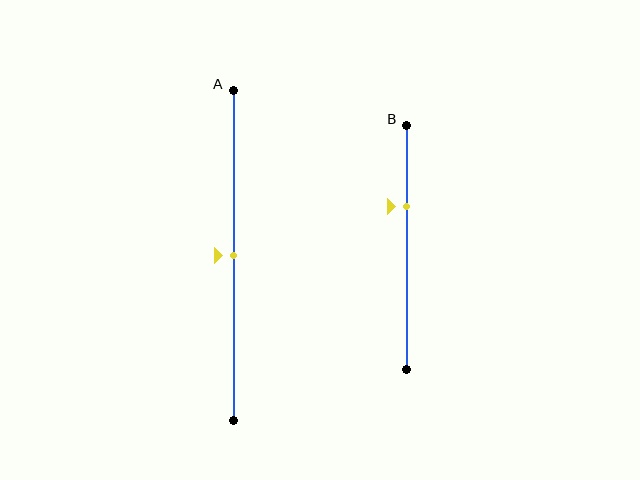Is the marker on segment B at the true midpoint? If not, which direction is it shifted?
No, the marker on segment B is shifted upward by about 17% of the segment length.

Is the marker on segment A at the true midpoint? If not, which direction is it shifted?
Yes, the marker on segment A is at the true midpoint.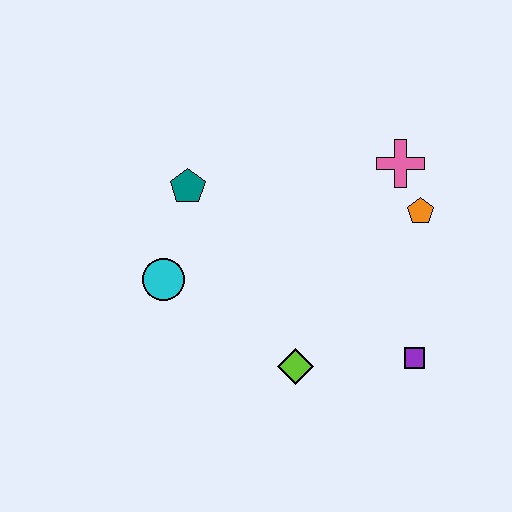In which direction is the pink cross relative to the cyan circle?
The pink cross is to the right of the cyan circle.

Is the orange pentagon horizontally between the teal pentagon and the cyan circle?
No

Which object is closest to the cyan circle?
The teal pentagon is closest to the cyan circle.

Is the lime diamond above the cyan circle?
No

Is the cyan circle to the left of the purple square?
Yes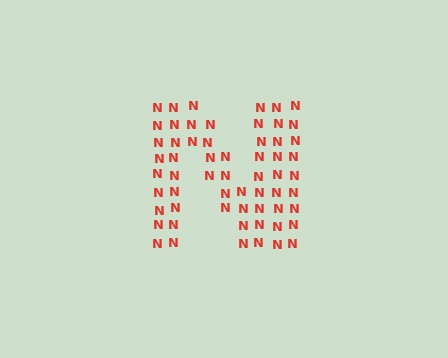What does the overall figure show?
The overall figure shows the letter N.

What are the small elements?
The small elements are letter N's.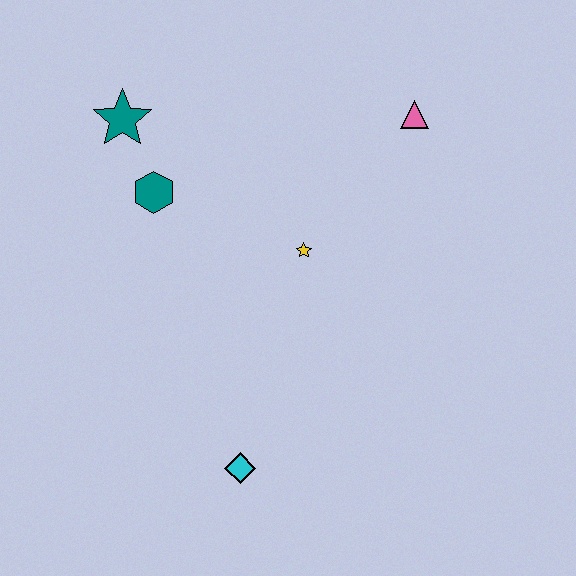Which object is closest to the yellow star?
The teal hexagon is closest to the yellow star.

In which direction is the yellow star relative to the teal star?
The yellow star is to the right of the teal star.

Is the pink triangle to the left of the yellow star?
No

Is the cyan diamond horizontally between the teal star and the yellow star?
Yes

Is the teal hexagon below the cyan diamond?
No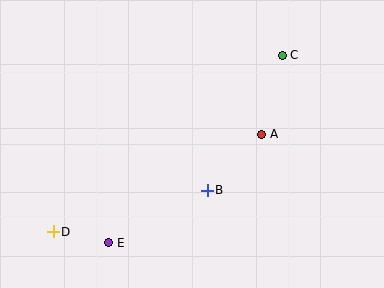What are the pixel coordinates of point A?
Point A is at (262, 134).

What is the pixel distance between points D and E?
The distance between D and E is 56 pixels.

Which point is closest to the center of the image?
Point B at (207, 190) is closest to the center.